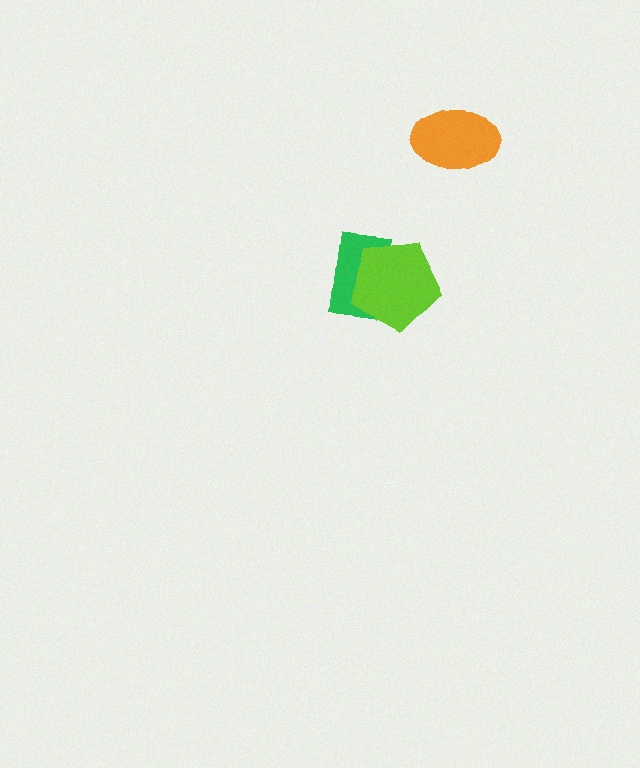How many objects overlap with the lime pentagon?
1 object overlaps with the lime pentagon.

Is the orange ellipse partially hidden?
No, no other shape covers it.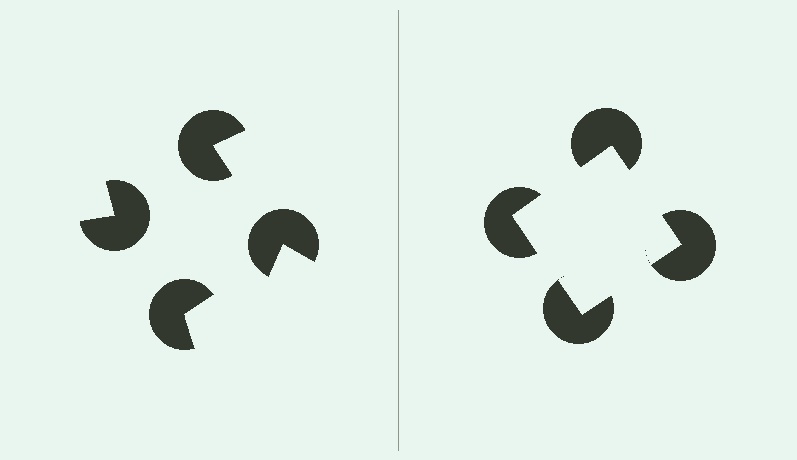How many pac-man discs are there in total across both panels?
8 — 4 on each side.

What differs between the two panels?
The pac-man discs are positioned identically on both sides; only the wedge orientations differ. On the right they align to a square; on the left they are misaligned.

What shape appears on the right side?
An illusory square.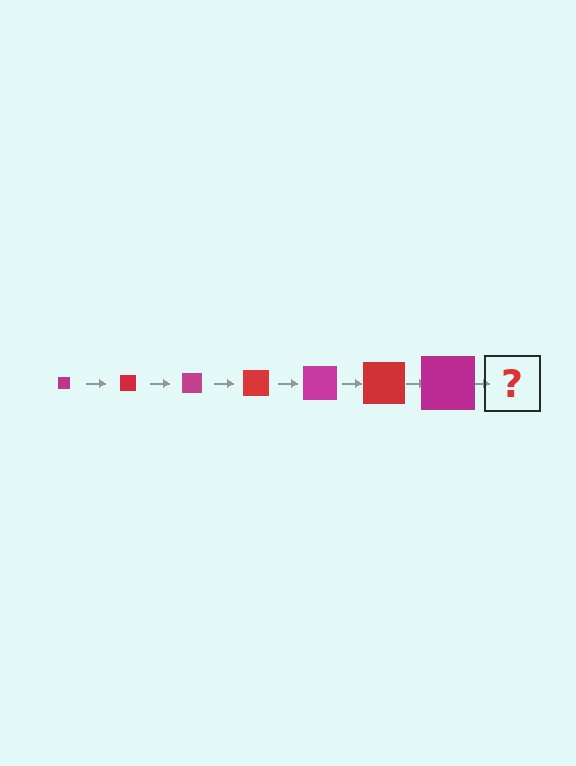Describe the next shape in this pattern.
It should be a red square, larger than the previous one.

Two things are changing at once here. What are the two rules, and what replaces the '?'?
The two rules are that the square grows larger each step and the color cycles through magenta and red. The '?' should be a red square, larger than the previous one.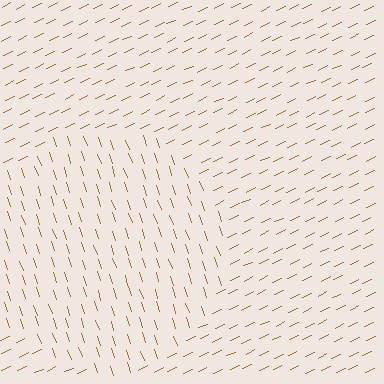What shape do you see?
I see a circle.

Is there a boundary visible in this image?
Yes, there is a texture boundary formed by a change in line orientation.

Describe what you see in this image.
The image is filled with small brown line segments. A circle region in the image has lines oriented differently from the surrounding lines, creating a visible texture boundary.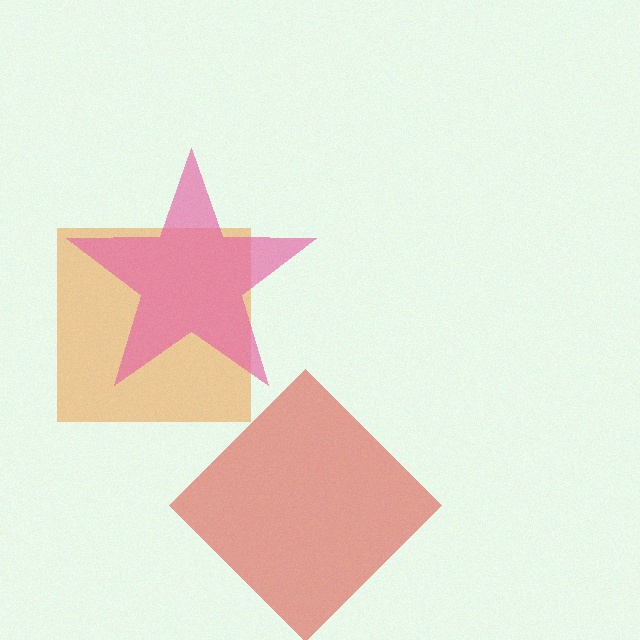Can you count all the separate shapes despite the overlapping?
Yes, there are 3 separate shapes.